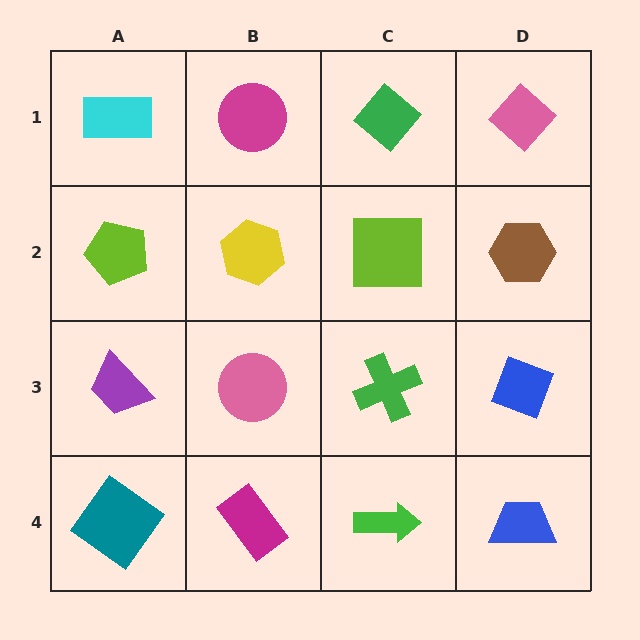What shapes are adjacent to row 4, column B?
A pink circle (row 3, column B), a teal diamond (row 4, column A), a green arrow (row 4, column C).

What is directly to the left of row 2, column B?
A lime pentagon.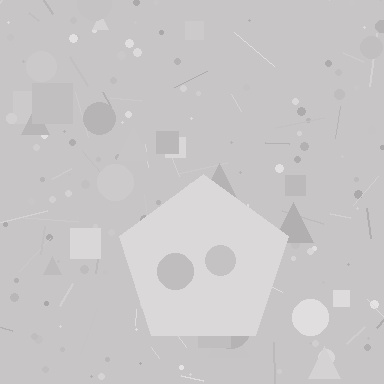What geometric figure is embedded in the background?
A pentagon is embedded in the background.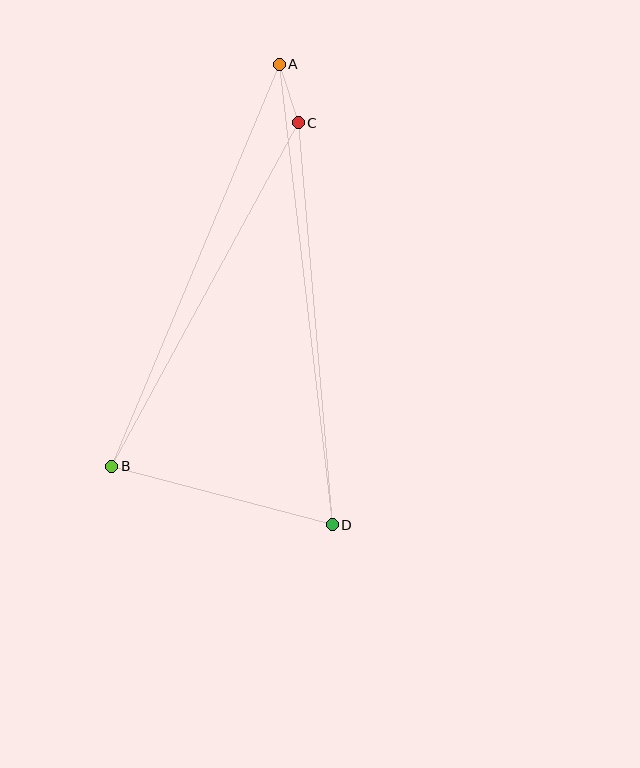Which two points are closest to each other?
Points A and C are closest to each other.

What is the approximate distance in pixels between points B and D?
The distance between B and D is approximately 228 pixels.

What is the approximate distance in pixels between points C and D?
The distance between C and D is approximately 404 pixels.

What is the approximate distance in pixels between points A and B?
The distance between A and B is approximately 435 pixels.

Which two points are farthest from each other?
Points A and D are farthest from each other.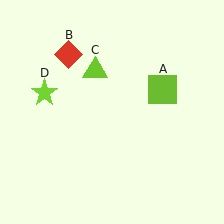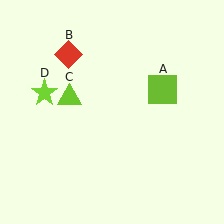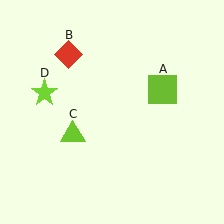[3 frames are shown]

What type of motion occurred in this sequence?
The lime triangle (object C) rotated counterclockwise around the center of the scene.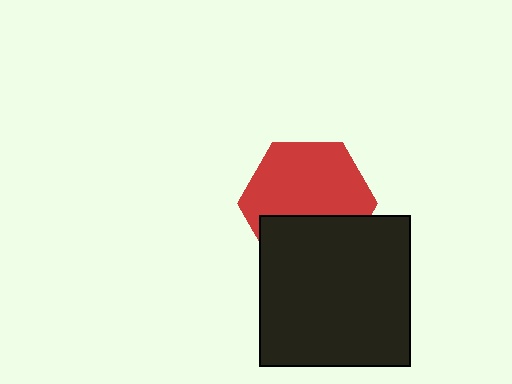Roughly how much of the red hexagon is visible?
About half of it is visible (roughly 64%).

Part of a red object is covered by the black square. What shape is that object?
It is a hexagon.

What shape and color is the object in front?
The object in front is a black square.